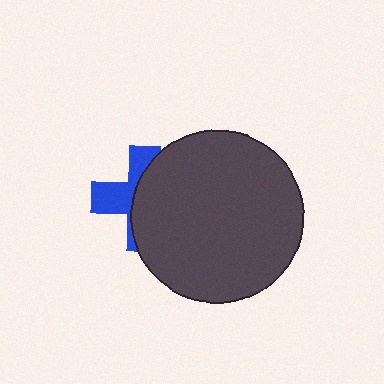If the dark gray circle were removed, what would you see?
You would see the complete blue cross.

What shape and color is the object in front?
The object in front is a dark gray circle.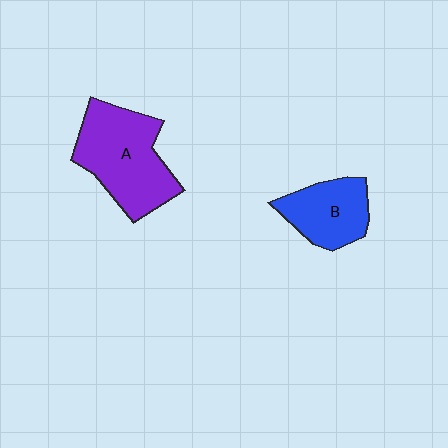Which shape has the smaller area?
Shape B (blue).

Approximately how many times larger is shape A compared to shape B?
Approximately 1.6 times.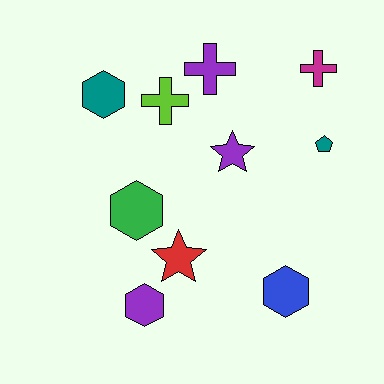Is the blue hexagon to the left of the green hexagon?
No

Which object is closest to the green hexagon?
The red star is closest to the green hexagon.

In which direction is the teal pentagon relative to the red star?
The teal pentagon is to the right of the red star.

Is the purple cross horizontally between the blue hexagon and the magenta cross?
No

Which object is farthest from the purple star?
The purple hexagon is farthest from the purple star.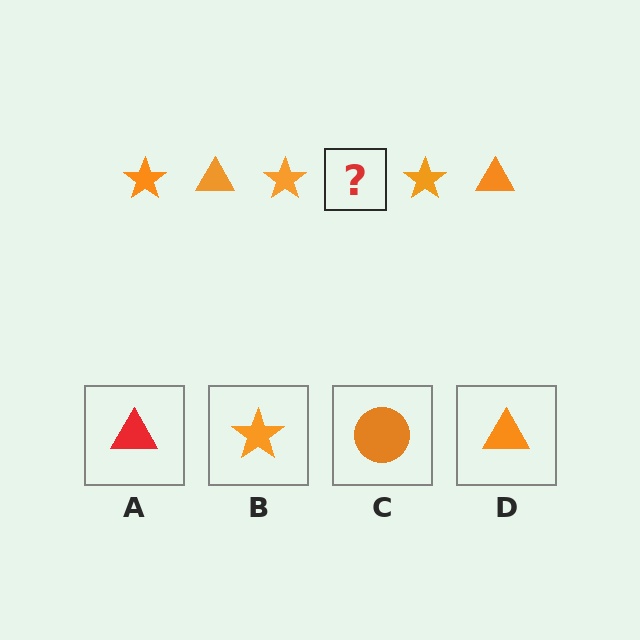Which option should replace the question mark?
Option D.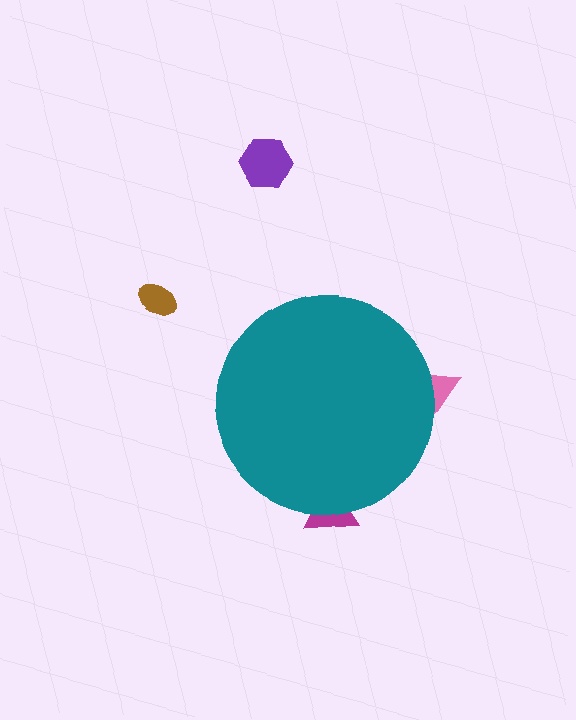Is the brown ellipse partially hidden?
No, the brown ellipse is fully visible.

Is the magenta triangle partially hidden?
Yes, the magenta triangle is partially hidden behind the teal circle.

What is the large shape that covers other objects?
A teal circle.